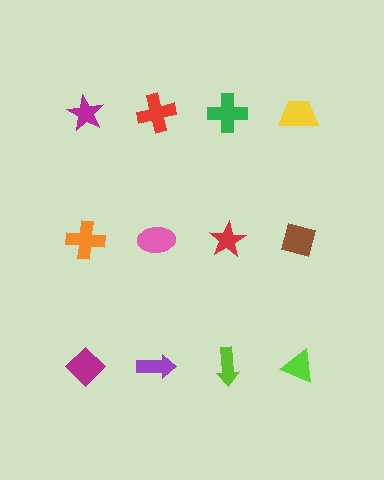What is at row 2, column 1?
An orange cross.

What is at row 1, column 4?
A yellow trapezoid.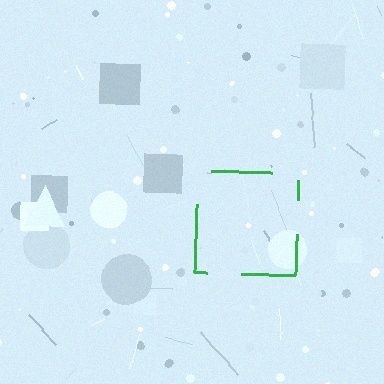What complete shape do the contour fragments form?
The contour fragments form a square.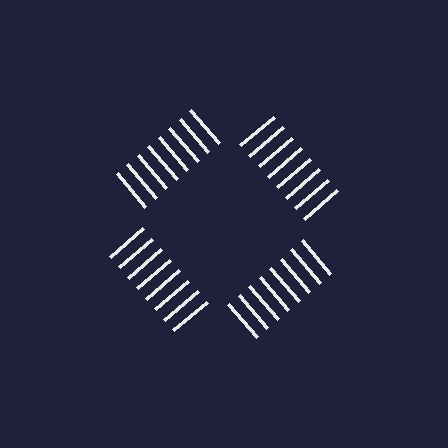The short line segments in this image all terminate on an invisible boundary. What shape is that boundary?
An illusory square — the line segments terminate on its edges but no continuous stroke is drawn.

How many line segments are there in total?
32 — 8 along each of the 4 edges.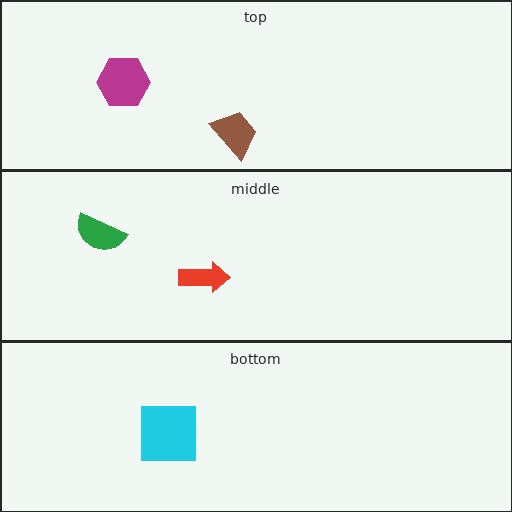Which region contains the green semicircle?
The middle region.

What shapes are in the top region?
The magenta hexagon, the brown trapezoid.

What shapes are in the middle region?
The green semicircle, the red arrow.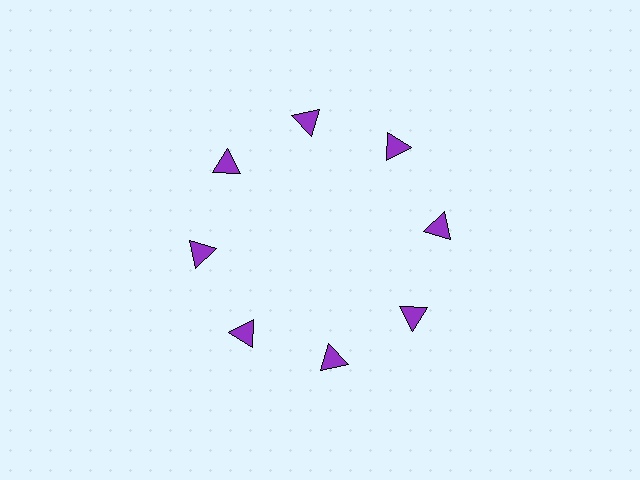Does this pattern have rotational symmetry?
Yes, this pattern has 8-fold rotational symmetry. It looks the same after rotating 45 degrees around the center.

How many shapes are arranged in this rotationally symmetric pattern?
There are 8 shapes, arranged in 8 groups of 1.